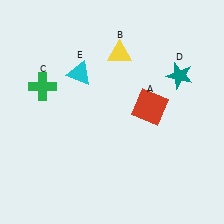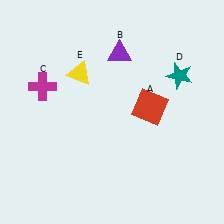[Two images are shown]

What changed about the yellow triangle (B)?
In Image 1, B is yellow. In Image 2, it changed to purple.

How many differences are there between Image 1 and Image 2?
There are 3 differences between the two images.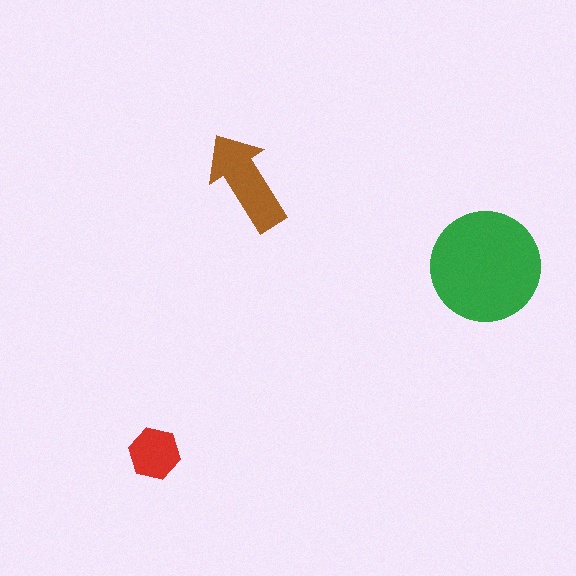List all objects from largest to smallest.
The green circle, the brown arrow, the red hexagon.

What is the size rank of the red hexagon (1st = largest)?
3rd.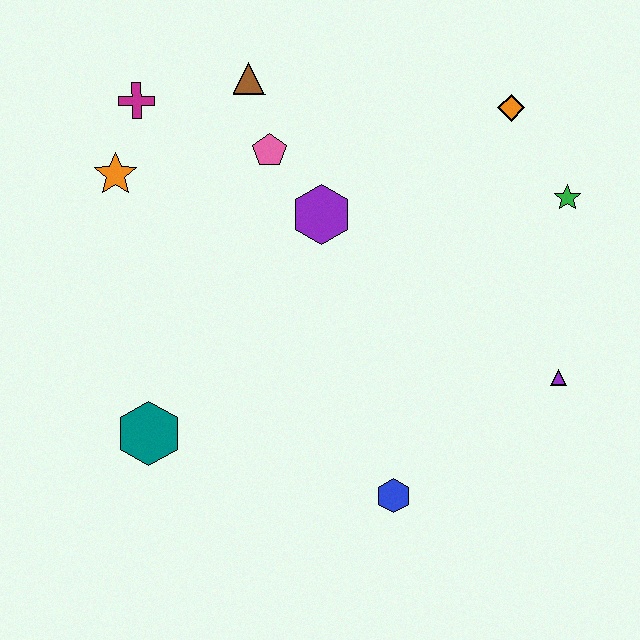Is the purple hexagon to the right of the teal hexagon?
Yes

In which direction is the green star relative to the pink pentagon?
The green star is to the right of the pink pentagon.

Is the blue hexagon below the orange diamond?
Yes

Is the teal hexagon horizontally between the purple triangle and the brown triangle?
No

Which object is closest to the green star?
The orange diamond is closest to the green star.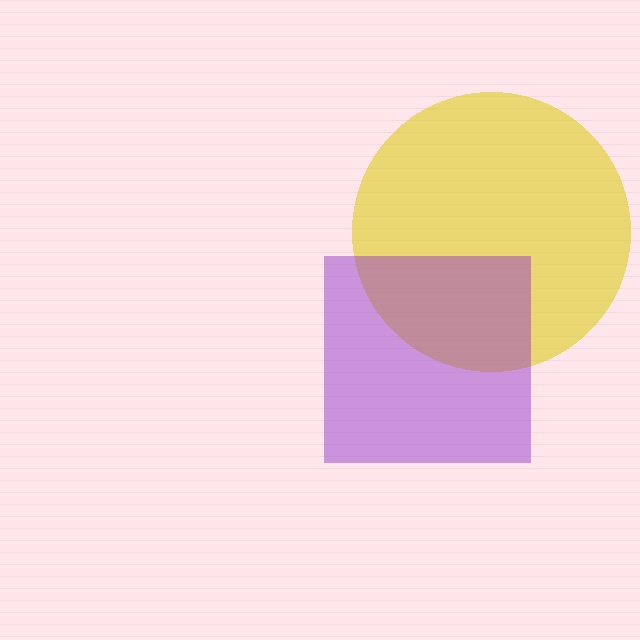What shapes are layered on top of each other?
The layered shapes are: a yellow circle, a purple square.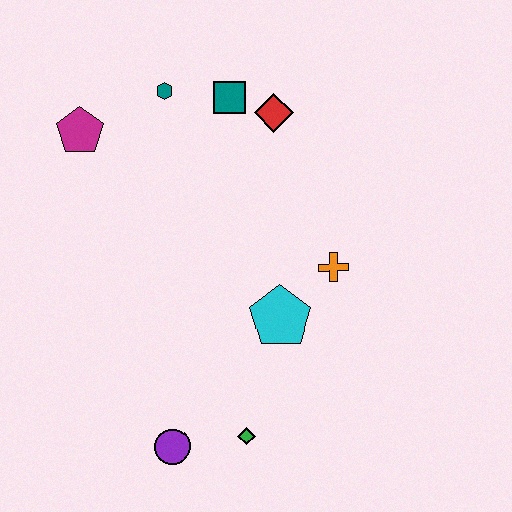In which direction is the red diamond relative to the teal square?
The red diamond is to the right of the teal square.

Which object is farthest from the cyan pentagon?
The magenta pentagon is farthest from the cyan pentagon.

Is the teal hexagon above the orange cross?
Yes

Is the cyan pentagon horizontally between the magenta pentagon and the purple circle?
No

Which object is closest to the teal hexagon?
The teal square is closest to the teal hexagon.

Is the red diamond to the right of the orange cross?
No